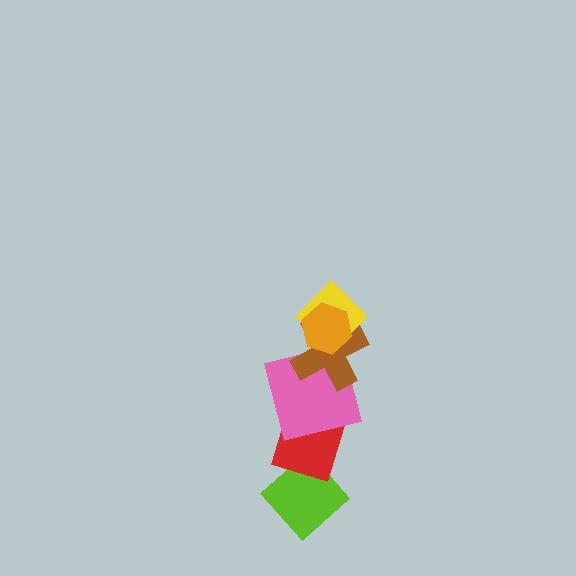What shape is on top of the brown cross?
The yellow diamond is on top of the brown cross.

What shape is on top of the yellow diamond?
The orange hexagon is on top of the yellow diamond.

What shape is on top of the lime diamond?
The red diamond is on top of the lime diamond.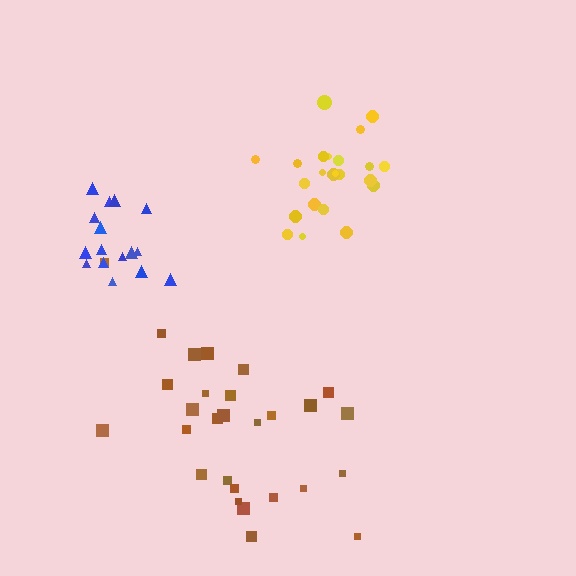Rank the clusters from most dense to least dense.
yellow, blue, brown.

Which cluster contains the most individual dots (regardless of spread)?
Brown (28).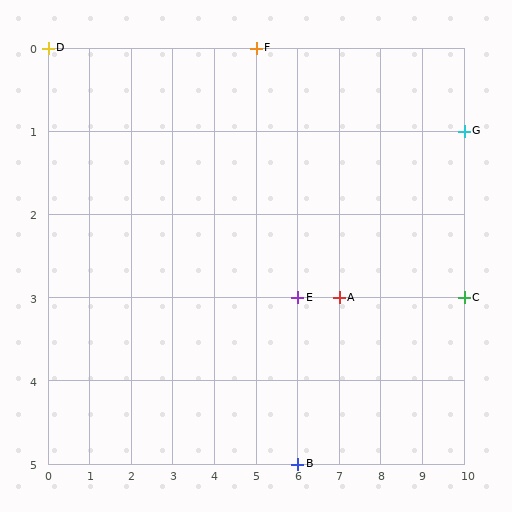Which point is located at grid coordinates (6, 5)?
Point B is at (6, 5).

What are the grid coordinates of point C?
Point C is at grid coordinates (10, 3).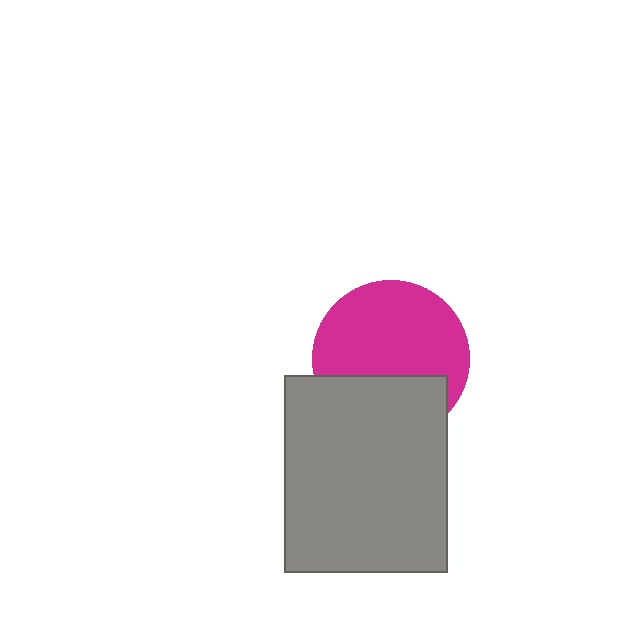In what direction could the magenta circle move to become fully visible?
The magenta circle could move up. That would shift it out from behind the gray rectangle entirely.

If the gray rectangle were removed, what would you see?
You would see the complete magenta circle.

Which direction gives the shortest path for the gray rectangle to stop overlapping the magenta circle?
Moving down gives the shortest separation.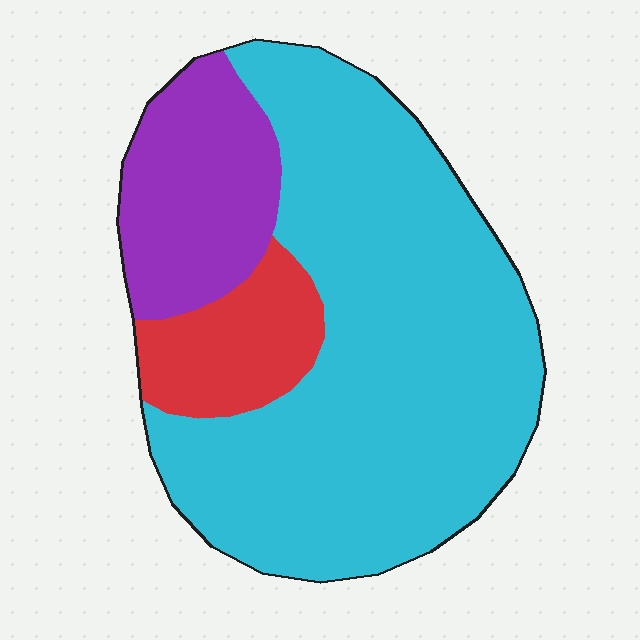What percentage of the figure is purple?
Purple covers 19% of the figure.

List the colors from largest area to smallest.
From largest to smallest: cyan, purple, red.